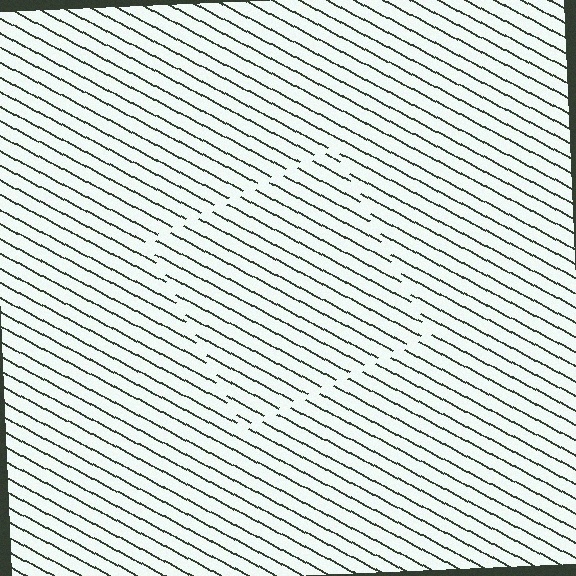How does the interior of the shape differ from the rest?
The interior of the shape contains the same grating, shifted by half a period — the contour is defined by the phase discontinuity where line-ends from the inner and outer gratings abut.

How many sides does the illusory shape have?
4 sides — the line-ends trace a square.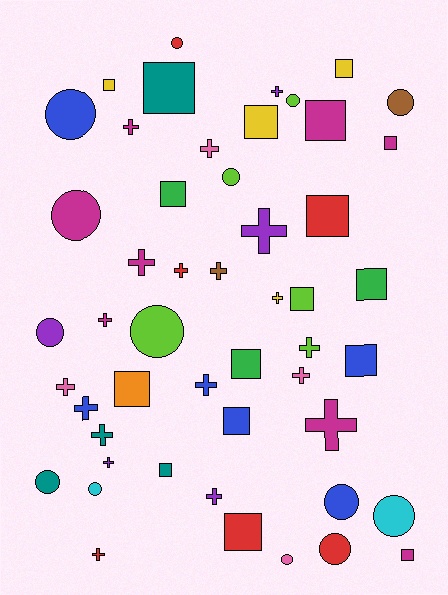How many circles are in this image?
There are 14 circles.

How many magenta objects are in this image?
There are 8 magenta objects.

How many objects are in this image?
There are 50 objects.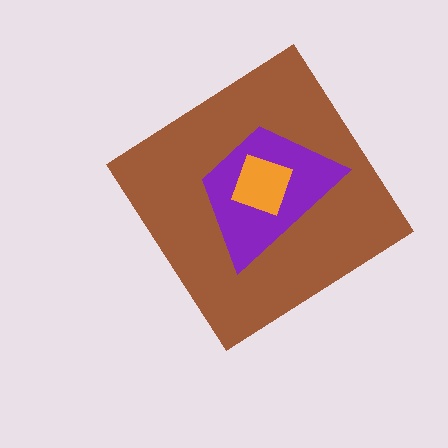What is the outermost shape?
The brown diamond.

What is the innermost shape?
The orange square.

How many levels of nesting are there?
3.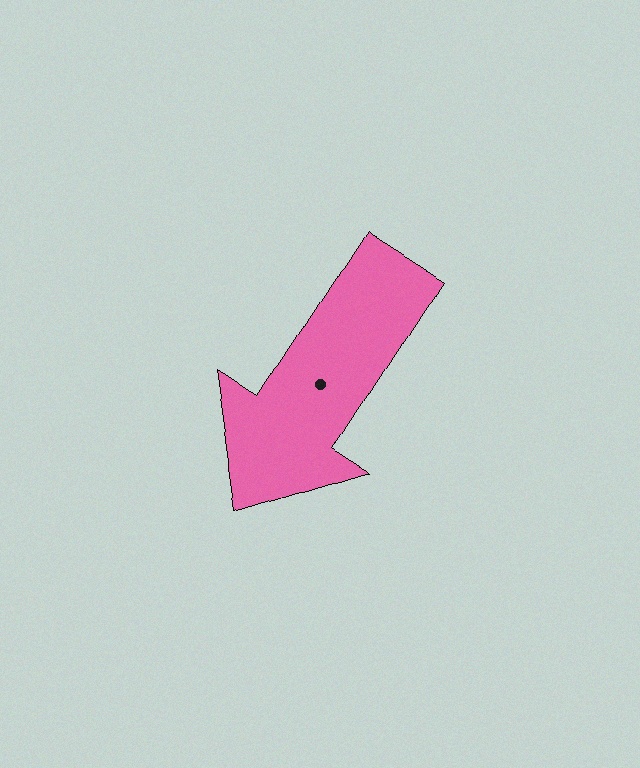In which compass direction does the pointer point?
Southwest.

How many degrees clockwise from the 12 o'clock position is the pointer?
Approximately 213 degrees.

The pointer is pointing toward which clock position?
Roughly 7 o'clock.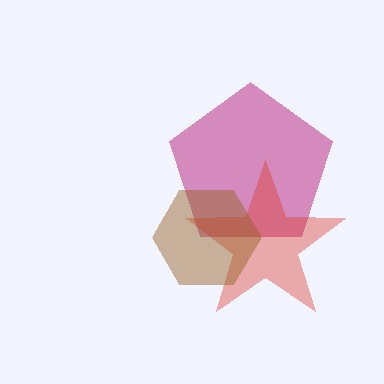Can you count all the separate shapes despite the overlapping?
Yes, there are 3 separate shapes.